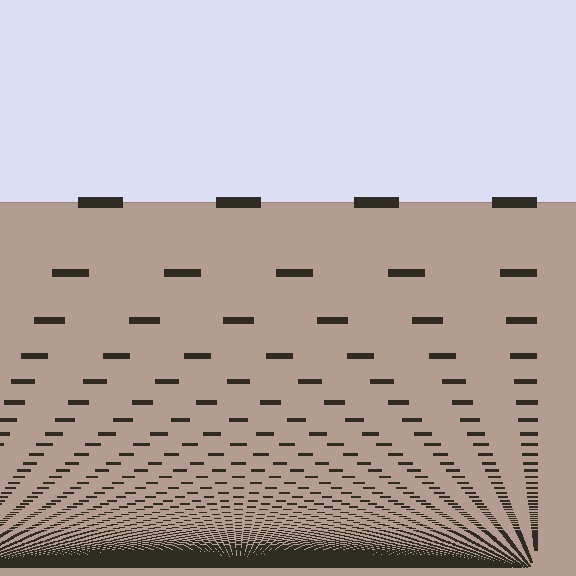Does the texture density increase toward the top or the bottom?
Density increases toward the bottom.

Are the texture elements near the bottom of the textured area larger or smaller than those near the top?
Smaller. The gradient is inverted — elements near the bottom are smaller and denser.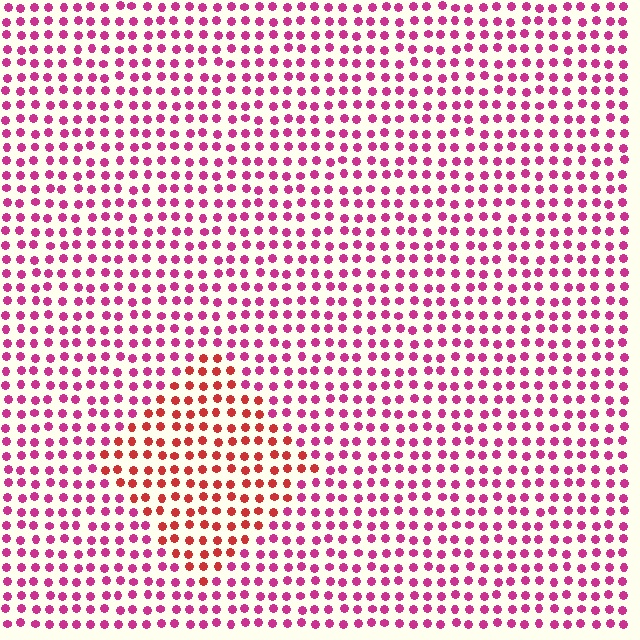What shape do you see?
I see a diamond.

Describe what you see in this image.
The image is filled with small magenta elements in a uniform arrangement. A diamond-shaped region is visible where the elements are tinted to a slightly different hue, forming a subtle color boundary.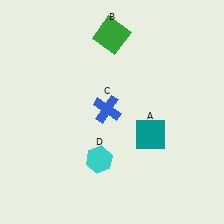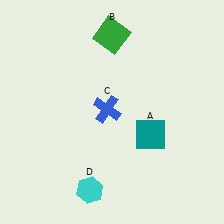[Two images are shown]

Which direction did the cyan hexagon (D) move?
The cyan hexagon (D) moved down.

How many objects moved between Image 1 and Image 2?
1 object moved between the two images.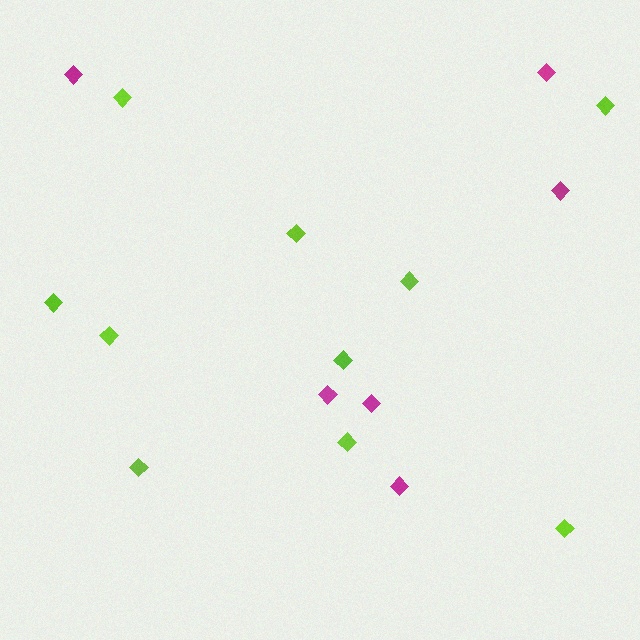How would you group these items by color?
There are 2 groups: one group of lime diamonds (10) and one group of magenta diamonds (6).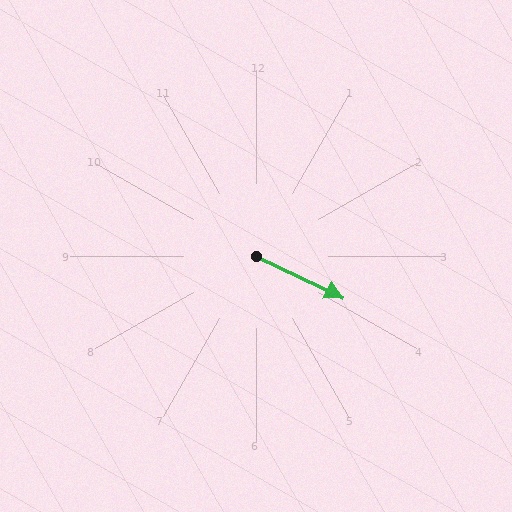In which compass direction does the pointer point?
Southeast.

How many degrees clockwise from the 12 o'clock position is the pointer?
Approximately 116 degrees.